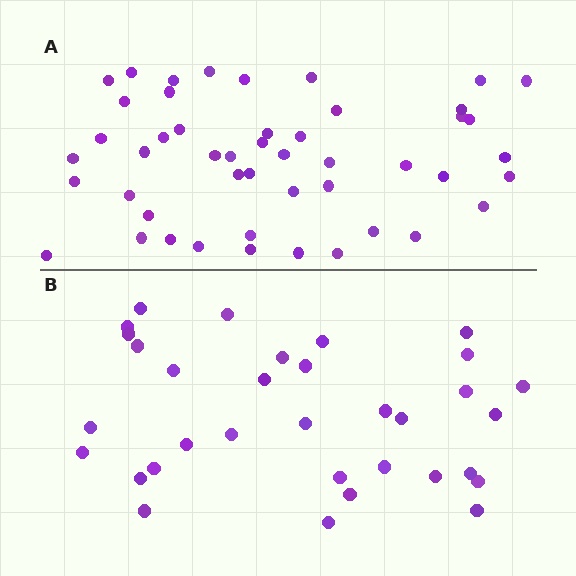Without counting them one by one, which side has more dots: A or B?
Region A (the top region) has more dots.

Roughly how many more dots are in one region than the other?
Region A has approximately 15 more dots than region B.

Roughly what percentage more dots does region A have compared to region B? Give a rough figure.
About 45% more.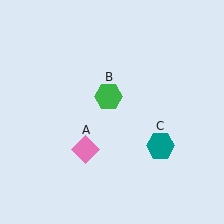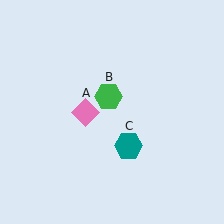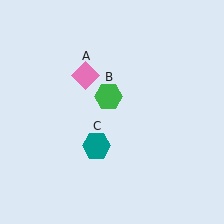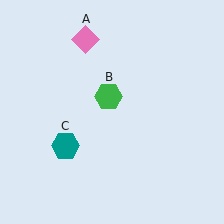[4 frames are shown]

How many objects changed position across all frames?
2 objects changed position: pink diamond (object A), teal hexagon (object C).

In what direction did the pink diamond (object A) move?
The pink diamond (object A) moved up.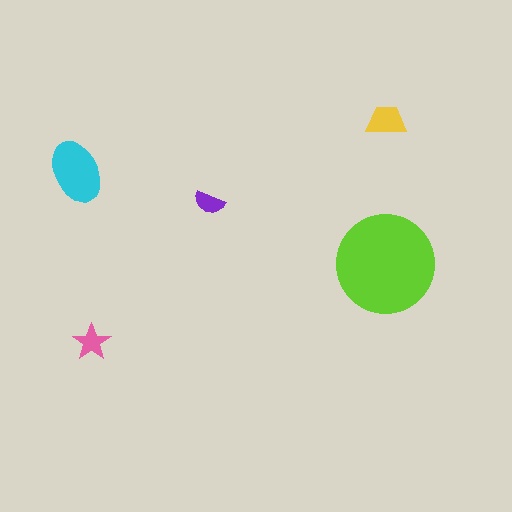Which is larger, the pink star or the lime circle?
The lime circle.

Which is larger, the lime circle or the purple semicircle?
The lime circle.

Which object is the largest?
The lime circle.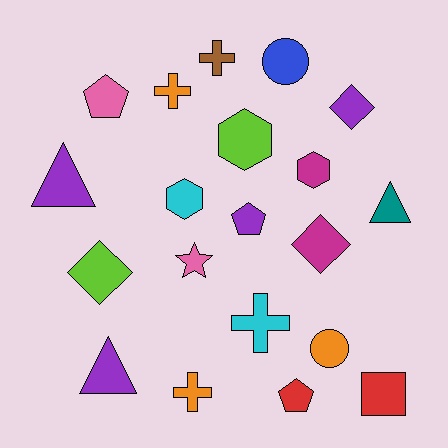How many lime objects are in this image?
There are 2 lime objects.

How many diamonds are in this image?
There are 3 diamonds.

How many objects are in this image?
There are 20 objects.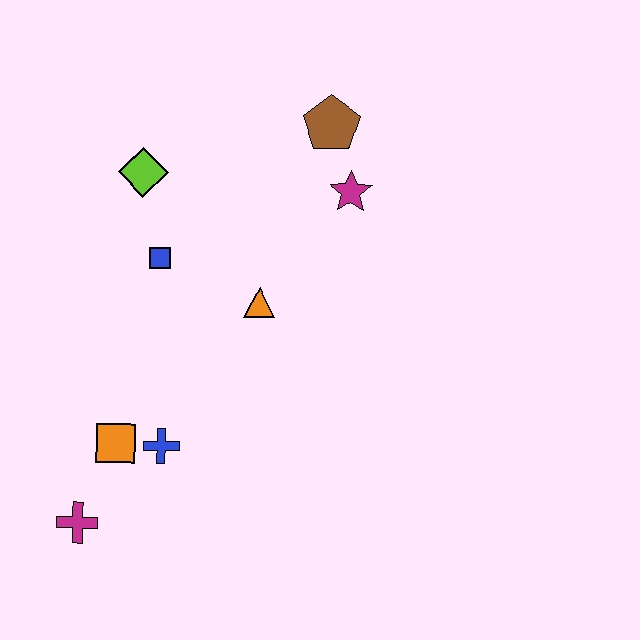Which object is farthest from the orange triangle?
The magenta cross is farthest from the orange triangle.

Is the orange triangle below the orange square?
No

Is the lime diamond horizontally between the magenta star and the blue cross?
No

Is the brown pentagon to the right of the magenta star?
No